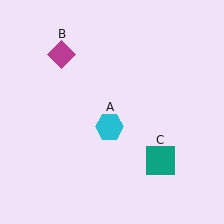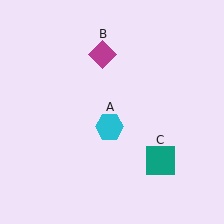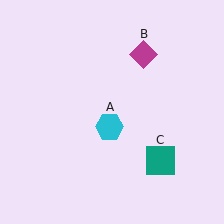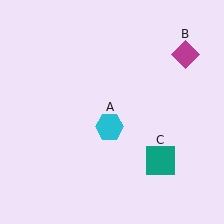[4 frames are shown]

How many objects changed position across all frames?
1 object changed position: magenta diamond (object B).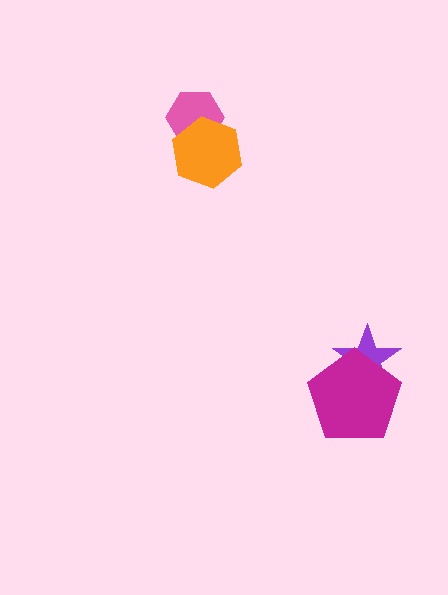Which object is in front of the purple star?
The magenta pentagon is in front of the purple star.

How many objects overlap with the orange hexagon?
1 object overlaps with the orange hexagon.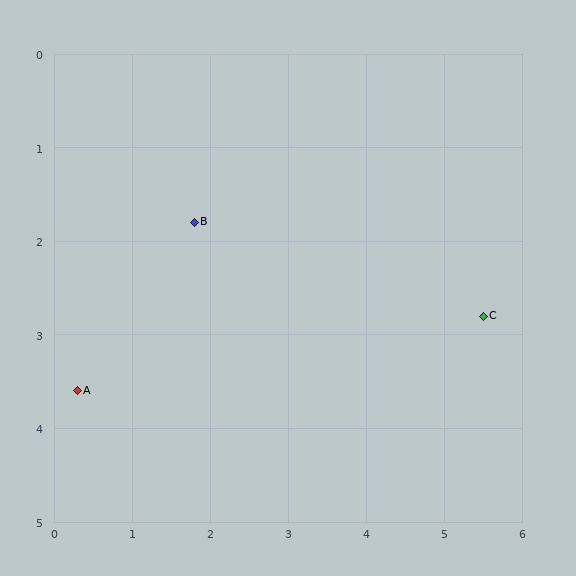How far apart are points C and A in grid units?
Points C and A are about 5.3 grid units apart.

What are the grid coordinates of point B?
Point B is at approximately (1.8, 1.8).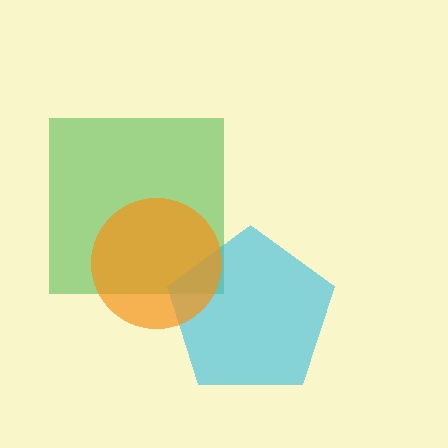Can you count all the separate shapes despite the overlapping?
Yes, there are 3 separate shapes.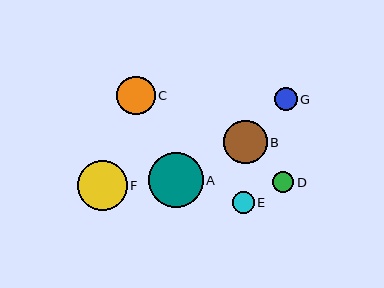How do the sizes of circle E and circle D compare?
Circle E and circle D are approximately the same size.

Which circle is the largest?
Circle A is the largest with a size of approximately 55 pixels.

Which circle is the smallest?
Circle D is the smallest with a size of approximately 21 pixels.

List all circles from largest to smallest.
From largest to smallest: A, F, B, C, G, E, D.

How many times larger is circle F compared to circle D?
Circle F is approximately 2.3 times the size of circle D.